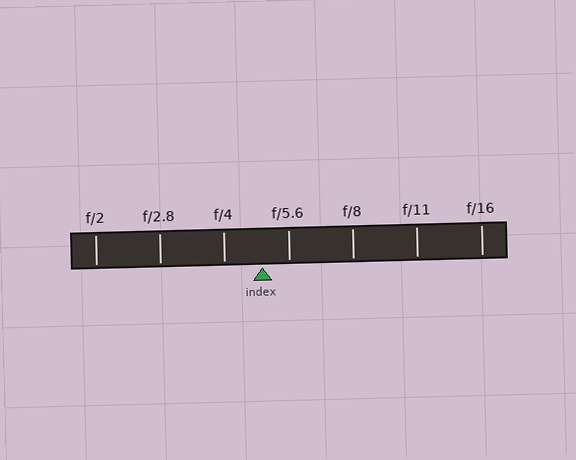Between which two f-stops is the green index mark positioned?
The index mark is between f/4 and f/5.6.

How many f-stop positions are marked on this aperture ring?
There are 7 f-stop positions marked.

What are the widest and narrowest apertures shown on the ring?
The widest aperture shown is f/2 and the narrowest is f/16.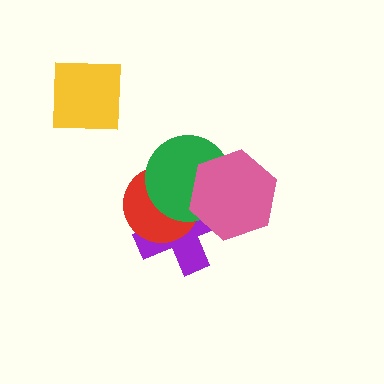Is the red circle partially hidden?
Yes, it is partially covered by another shape.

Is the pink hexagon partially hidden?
No, no other shape covers it.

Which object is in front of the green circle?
The pink hexagon is in front of the green circle.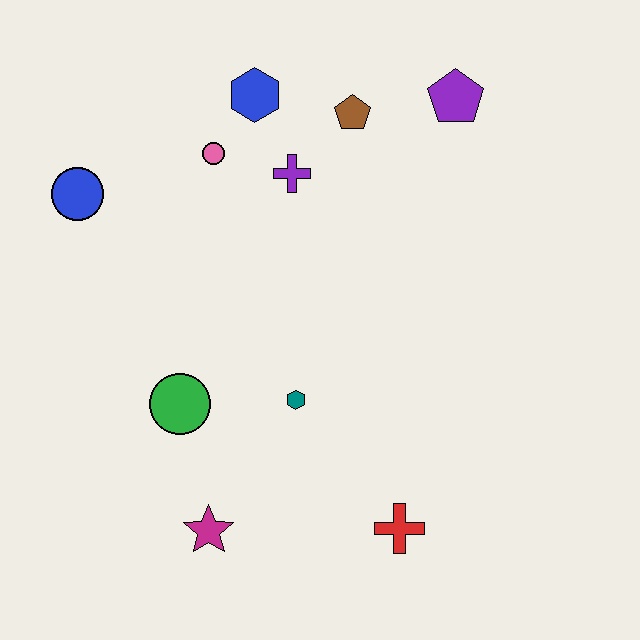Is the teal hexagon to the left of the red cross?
Yes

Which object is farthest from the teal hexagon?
The purple pentagon is farthest from the teal hexagon.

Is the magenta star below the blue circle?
Yes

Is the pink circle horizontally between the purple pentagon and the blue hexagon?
No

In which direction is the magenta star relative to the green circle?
The magenta star is below the green circle.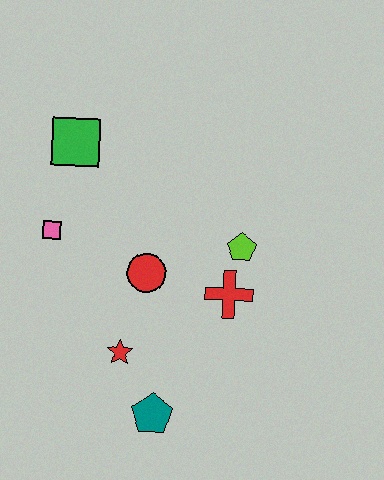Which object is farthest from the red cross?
The green square is farthest from the red cross.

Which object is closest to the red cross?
The lime pentagon is closest to the red cross.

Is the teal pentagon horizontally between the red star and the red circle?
No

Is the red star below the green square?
Yes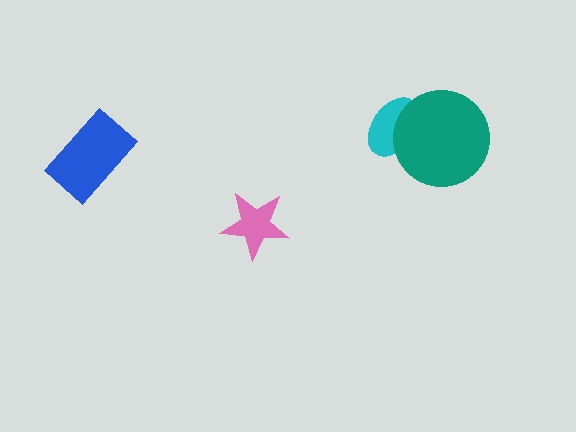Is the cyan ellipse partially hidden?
Yes, it is partially covered by another shape.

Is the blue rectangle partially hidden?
No, no other shape covers it.